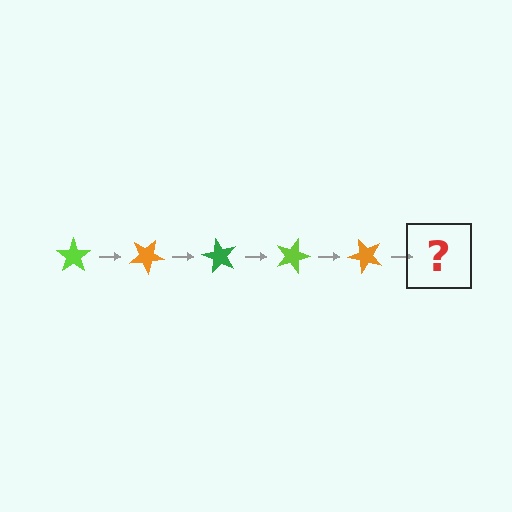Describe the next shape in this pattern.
It should be a green star, rotated 150 degrees from the start.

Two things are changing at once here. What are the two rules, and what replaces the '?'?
The two rules are that it rotates 30 degrees each step and the color cycles through lime, orange, and green. The '?' should be a green star, rotated 150 degrees from the start.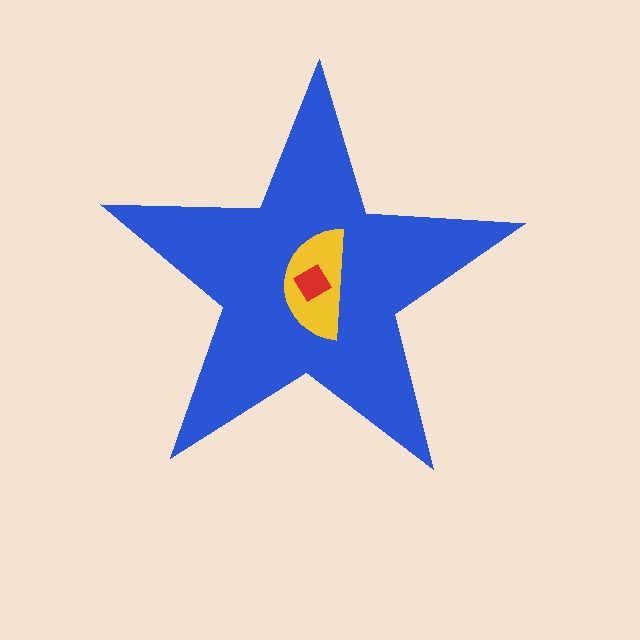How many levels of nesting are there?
3.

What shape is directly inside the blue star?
The yellow semicircle.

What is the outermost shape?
The blue star.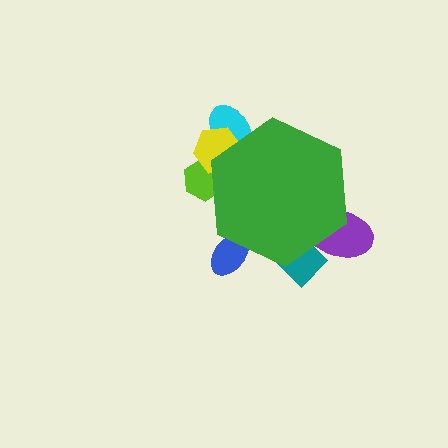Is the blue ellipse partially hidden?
Yes, the blue ellipse is partially hidden behind the green hexagon.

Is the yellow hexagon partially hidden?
Yes, the yellow hexagon is partially hidden behind the green hexagon.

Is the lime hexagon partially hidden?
Yes, the lime hexagon is partially hidden behind the green hexagon.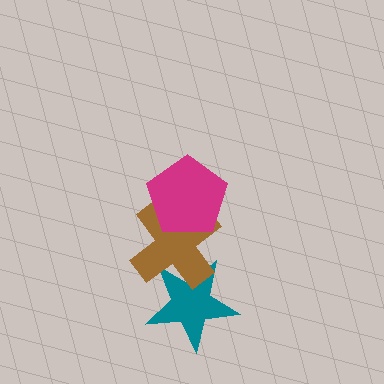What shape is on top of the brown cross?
The magenta pentagon is on top of the brown cross.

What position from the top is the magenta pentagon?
The magenta pentagon is 1st from the top.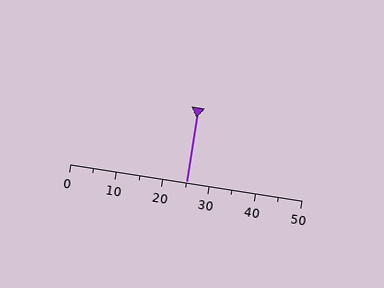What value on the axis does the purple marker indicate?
The marker indicates approximately 25.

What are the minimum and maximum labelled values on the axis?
The axis runs from 0 to 50.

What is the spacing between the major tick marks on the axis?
The major ticks are spaced 10 apart.